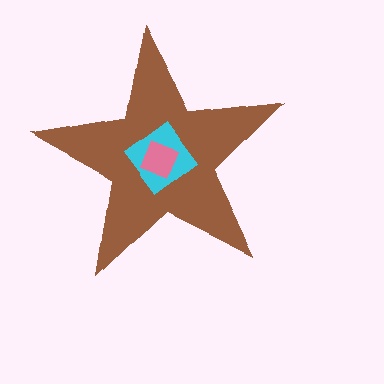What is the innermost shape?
The pink square.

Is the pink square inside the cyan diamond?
Yes.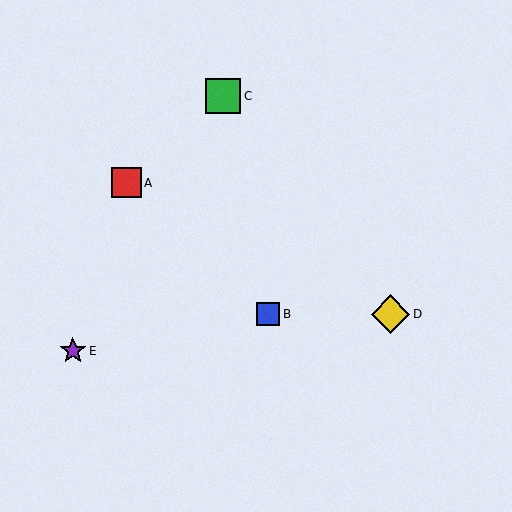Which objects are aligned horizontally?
Objects B, D are aligned horizontally.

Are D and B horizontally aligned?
Yes, both are at y≈314.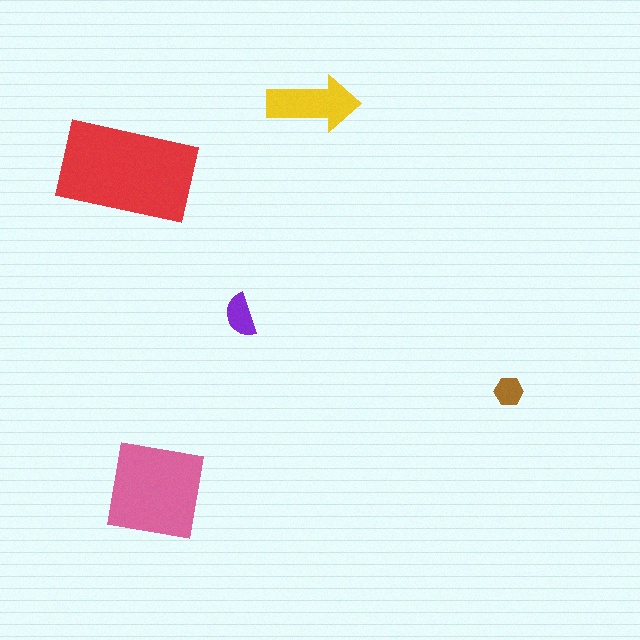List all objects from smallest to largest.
The brown hexagon, the purple semicircle, the yellow arrow, the pink square, the red rectangle.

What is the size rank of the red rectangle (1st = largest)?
1st.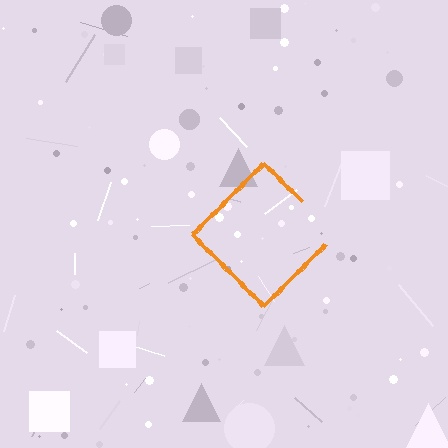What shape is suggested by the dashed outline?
The dashed outline suggests a diamond.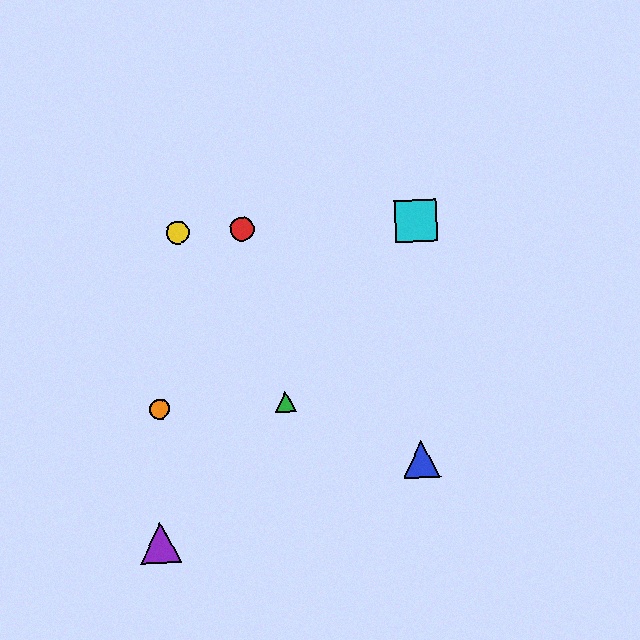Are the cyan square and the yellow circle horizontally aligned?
Yes, both are at y≈221.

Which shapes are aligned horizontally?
The red circle, the yellow circle, the cyan square are aligned horizontally.